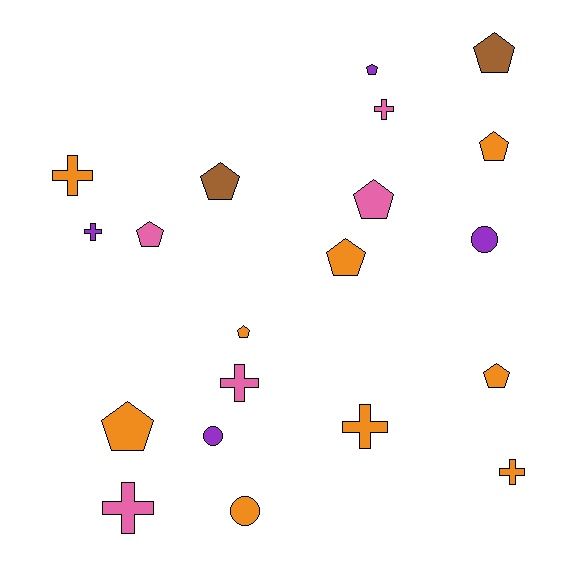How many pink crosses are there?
There are 3 pink crosses.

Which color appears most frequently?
Orange, with 9 objects.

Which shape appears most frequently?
Pentagon, with 10 objects.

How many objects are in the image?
There are 20 objects.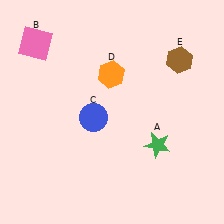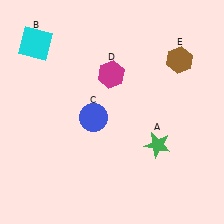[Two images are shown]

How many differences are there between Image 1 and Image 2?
There are 2 differences between the two images.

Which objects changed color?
B changed from pink to cyan. D changed from orange to magenta.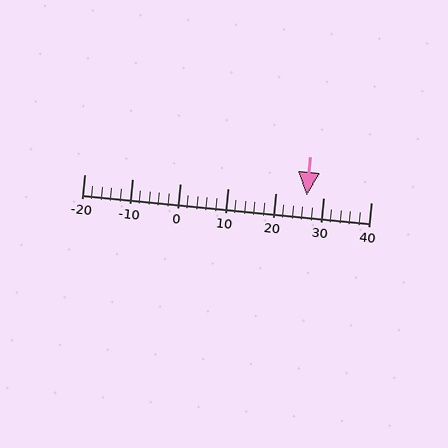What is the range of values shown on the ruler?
The ruler shows values from -20 to 40.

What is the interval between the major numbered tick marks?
The major tick marks are spaced 10 units apart.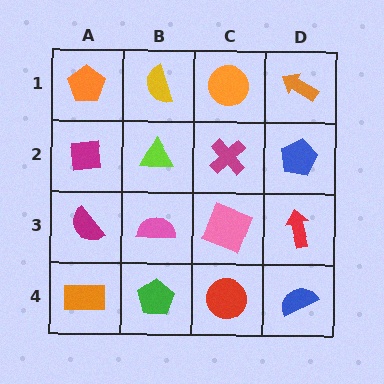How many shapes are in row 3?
4 shapes.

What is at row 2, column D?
A blue pentagon.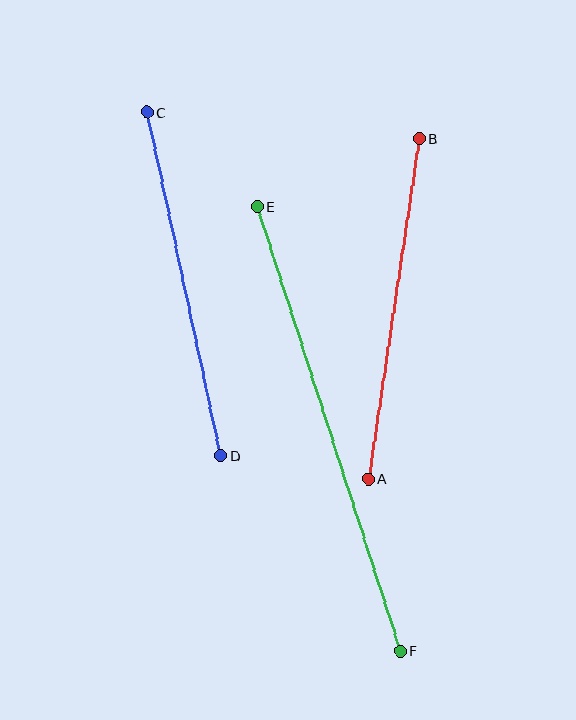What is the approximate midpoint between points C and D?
The midpoint is at approximately (184, 284) pixels.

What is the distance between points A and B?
The distance is approximately 344 pixels.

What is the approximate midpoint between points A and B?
The midpoint is at approximately (394, 309) pixels.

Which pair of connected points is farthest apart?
Points E and F are farthest apart.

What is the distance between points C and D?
The distance is approximately 351 pixels.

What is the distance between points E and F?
The distance is approximately 466 pixels.